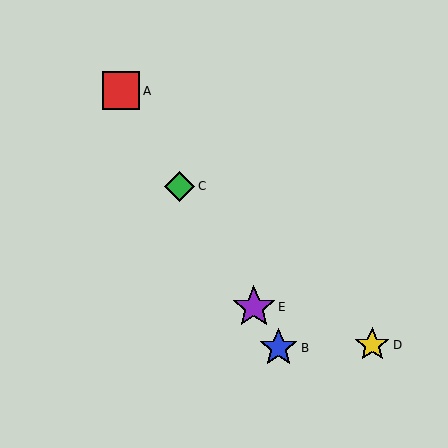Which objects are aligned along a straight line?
Objects A, B, C, E are aligned along a straight line.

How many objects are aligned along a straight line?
4 objects (A, B, C, E) are aligned along a straight line.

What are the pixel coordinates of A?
Object A is at (121, 91).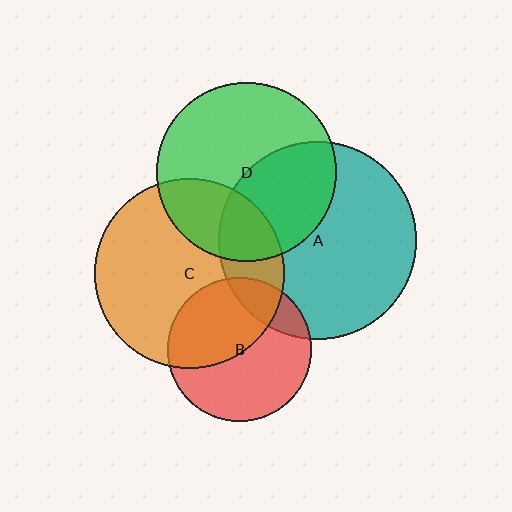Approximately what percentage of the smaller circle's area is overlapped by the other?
Approximately 20%.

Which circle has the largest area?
Circle A (teal).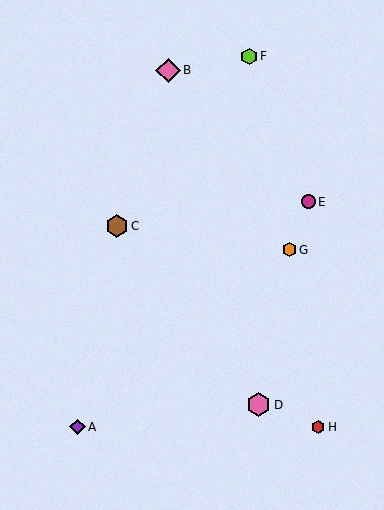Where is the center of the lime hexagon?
The center of the lime hexagon is at (249, 56).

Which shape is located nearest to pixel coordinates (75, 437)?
The purple diamond (labeled A) at (77, 427) is nearest to that location.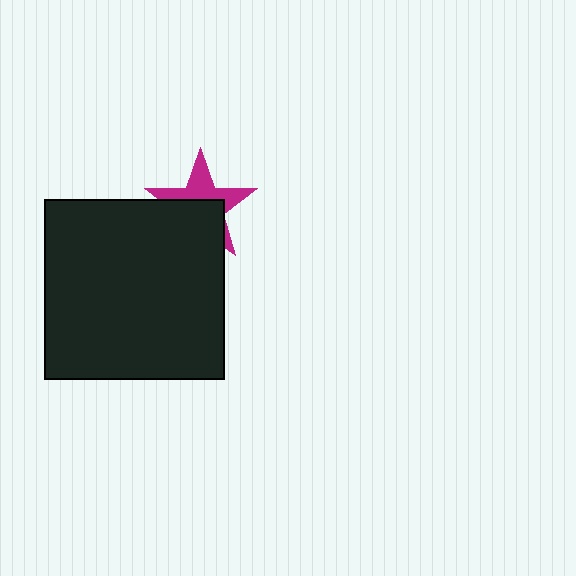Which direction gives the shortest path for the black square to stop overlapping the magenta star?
Moving down gives the shortest separation.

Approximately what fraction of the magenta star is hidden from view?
Roughly 52% of the magenta star is hidden behind the black square.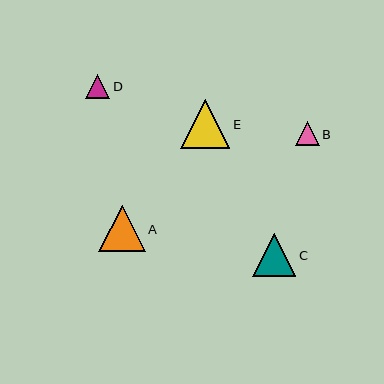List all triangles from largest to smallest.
From largest to smallest: E, A, C, D, B.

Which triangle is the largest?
Triangle E is the largest with a size of approximately 49 pixels.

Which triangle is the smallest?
Triangle B is the smallest with a size of approximately 24 pixels.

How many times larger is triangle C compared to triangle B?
Triangle C is approximately 1.9 times the size of triangle B.